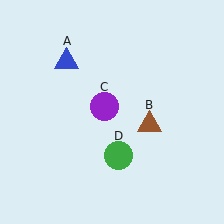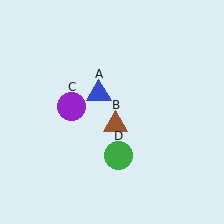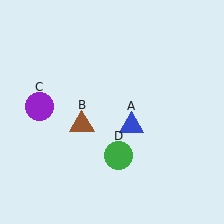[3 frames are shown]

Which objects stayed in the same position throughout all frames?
Green circle (object D) remained stationary.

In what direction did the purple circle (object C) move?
The purple circle (object C) moved left.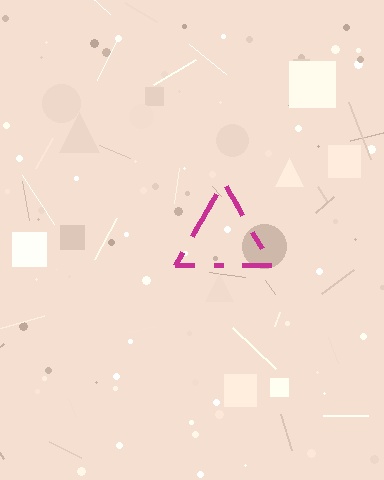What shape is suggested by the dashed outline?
The dashed outline suggests a triangle.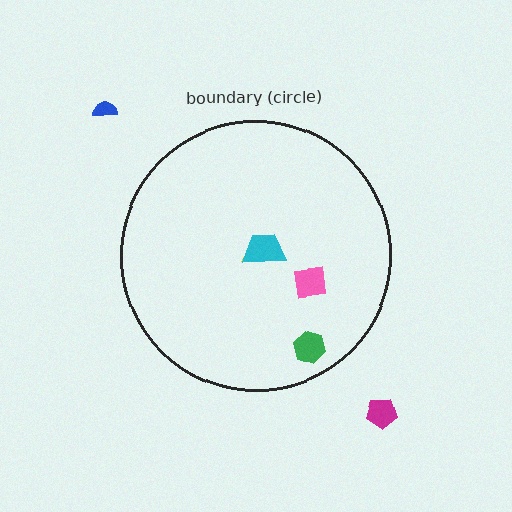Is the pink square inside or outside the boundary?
Inside.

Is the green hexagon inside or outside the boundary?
Inside.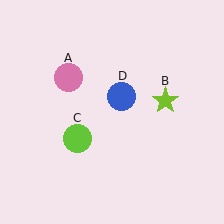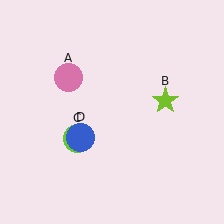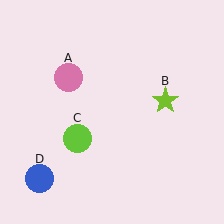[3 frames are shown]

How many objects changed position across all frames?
1 object changed position: blue circle (object D).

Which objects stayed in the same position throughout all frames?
Pink circle (object A) and lime star (object B) and lime circle (object C) remained stationary.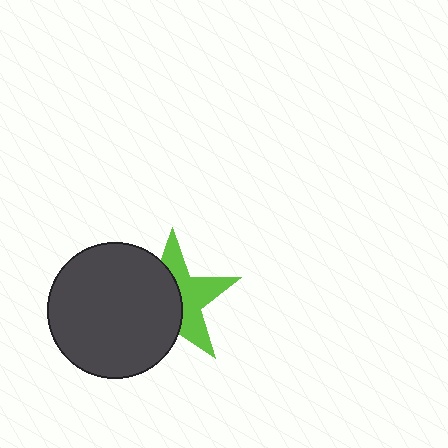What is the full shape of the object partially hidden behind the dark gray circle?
The partially hidden object is a lime star.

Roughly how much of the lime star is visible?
About half of it is visible (roughly 47%).